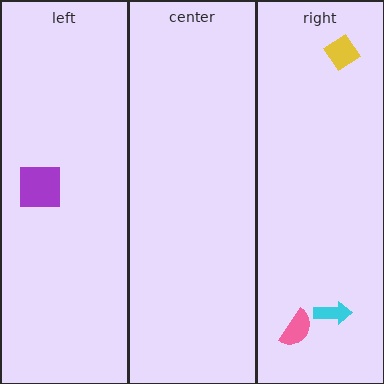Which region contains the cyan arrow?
The right region.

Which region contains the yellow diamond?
The right region.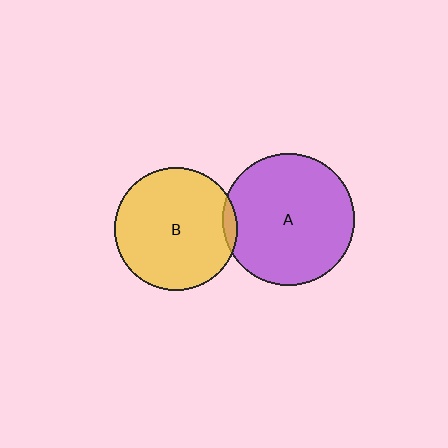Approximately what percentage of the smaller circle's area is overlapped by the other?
Approximately 5%.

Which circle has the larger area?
Circle A (purple).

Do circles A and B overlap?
Yes.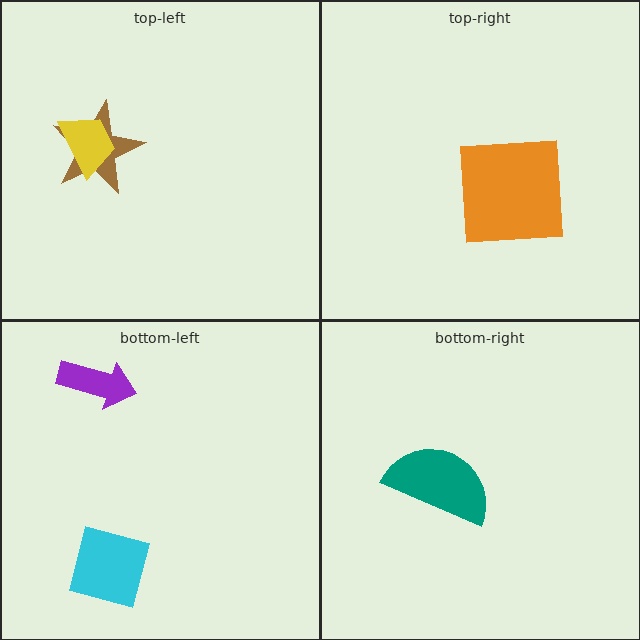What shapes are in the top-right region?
The orange square.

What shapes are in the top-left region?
The brown star, the yellow trapezoid.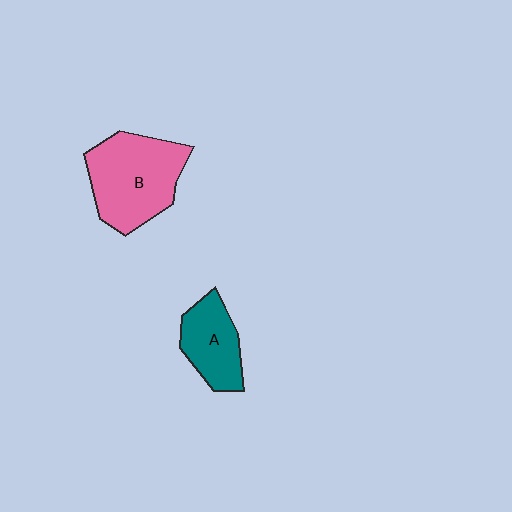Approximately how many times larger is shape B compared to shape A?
Approximately 1.7 times.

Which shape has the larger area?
Shape B (pink).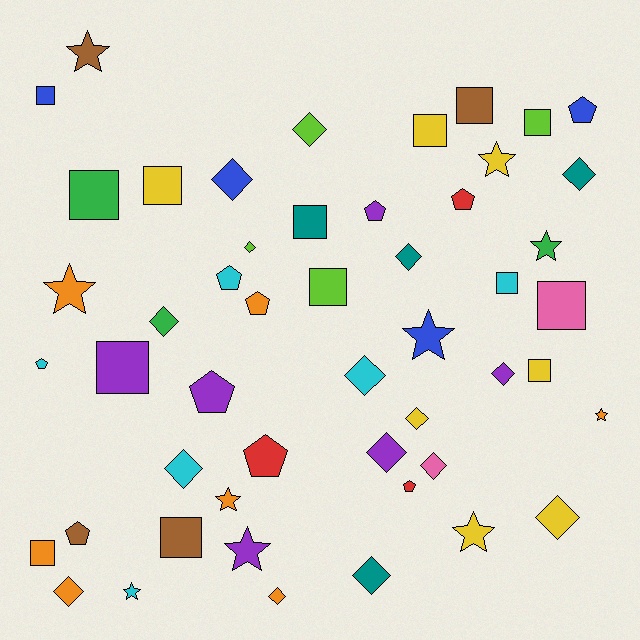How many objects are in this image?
There are 50 objects.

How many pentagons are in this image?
There are 10 pentagons.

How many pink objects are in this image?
There are 2 pink objects.